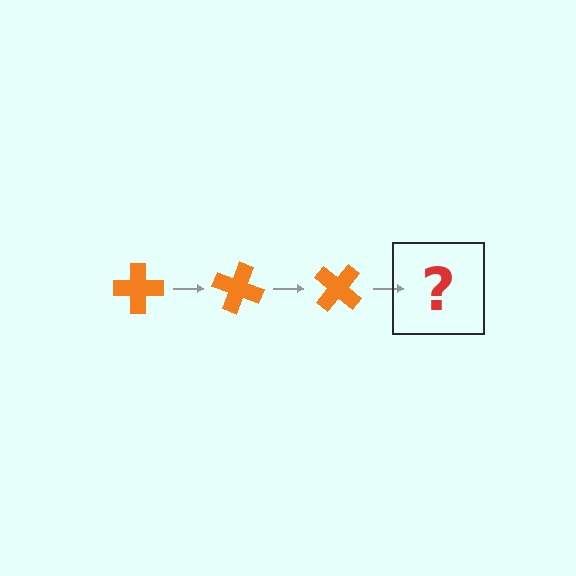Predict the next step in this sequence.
The next step is an orange cross rotated 60 degrees.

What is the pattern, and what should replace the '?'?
The pattern is that the cross rotates 20 degrees each step. The '?' should be an orange cross rotated 60 degrees.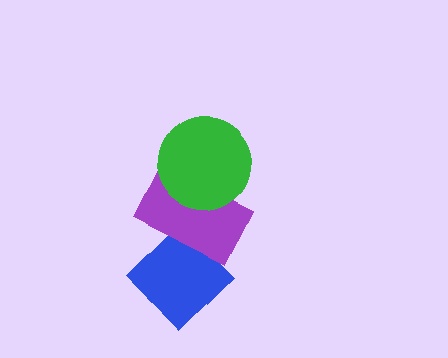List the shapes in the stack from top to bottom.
From top to bottom: the green circle, the purple rectangle, the blue diamond.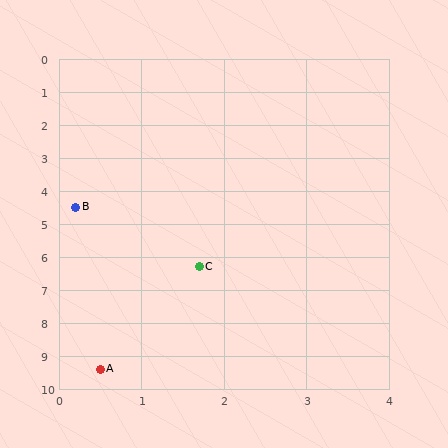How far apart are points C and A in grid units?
Points C and A are about 3.3 grid units apart.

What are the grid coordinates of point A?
Point A is at approximately (0.5, 9.4).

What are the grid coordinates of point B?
Point B is at approximately (0.2, 4.5).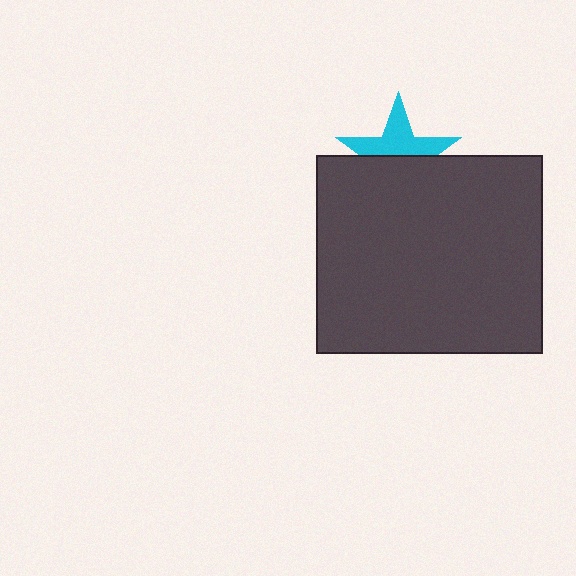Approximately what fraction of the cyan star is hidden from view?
Roughly 49% of the cyan star is hidden behind the dark gray rectangle.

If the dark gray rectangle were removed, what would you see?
You would see the complete cyan star.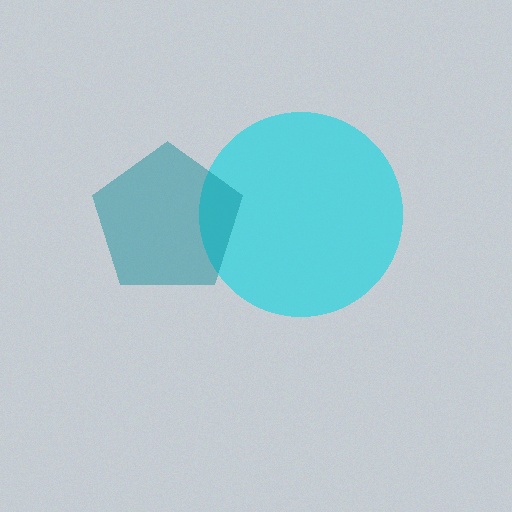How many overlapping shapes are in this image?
There are 2 overlapping shapes in the image.